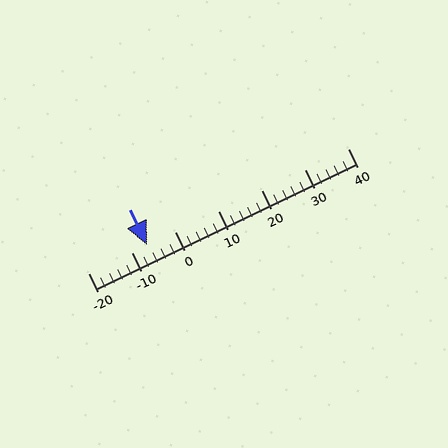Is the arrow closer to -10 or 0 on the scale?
The arrow is closer to -10.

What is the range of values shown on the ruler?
The ruler shows values from -20 to 40.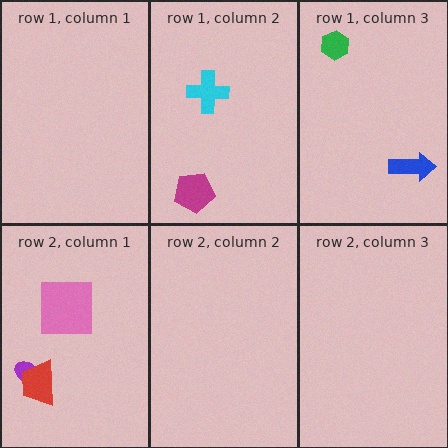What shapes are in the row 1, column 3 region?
The blue arrow, the green hexagon.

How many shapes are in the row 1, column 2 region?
2.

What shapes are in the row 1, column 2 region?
The cyan cross, the magenta pentagon.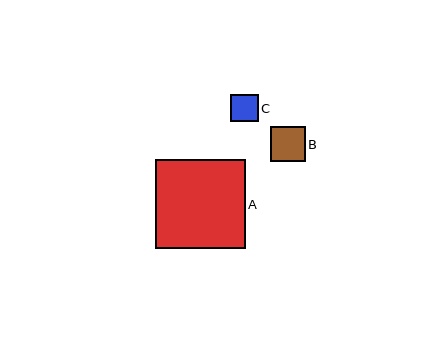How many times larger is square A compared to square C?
Square A is approximately 3.3 times the size of square C.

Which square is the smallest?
Square C is the smallest with a size of approximately 27 pixels.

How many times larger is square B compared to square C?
Square B is approximately 1.3 times the size of square C.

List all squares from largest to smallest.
From largest to smallest: A, B, C.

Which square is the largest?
Square A is the largest with a size of approximately 89 pixels.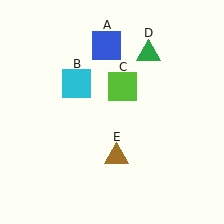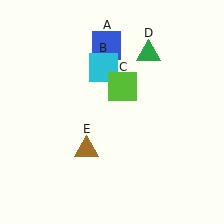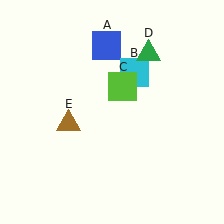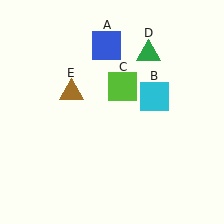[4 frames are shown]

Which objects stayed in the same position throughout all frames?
Blue square (object A) and lime square (object C) and green triangle (object D) remained stationary.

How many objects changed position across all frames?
2 objects changed position: cyan square (object B), brown triangle (object E).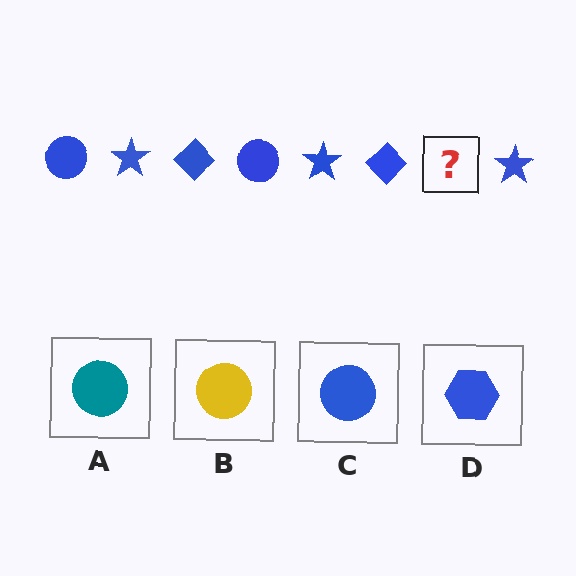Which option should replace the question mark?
Option C.